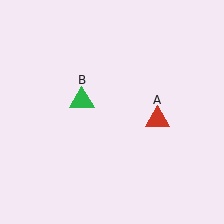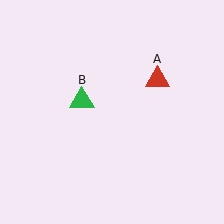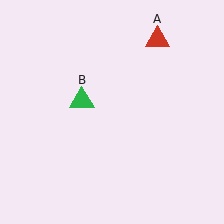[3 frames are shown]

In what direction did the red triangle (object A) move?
The red triangle (object A) moved up.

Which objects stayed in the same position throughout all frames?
Green triangle (object B) remained stationary.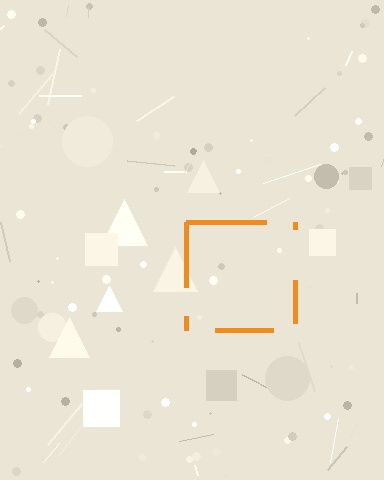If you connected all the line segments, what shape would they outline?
They would outline a square.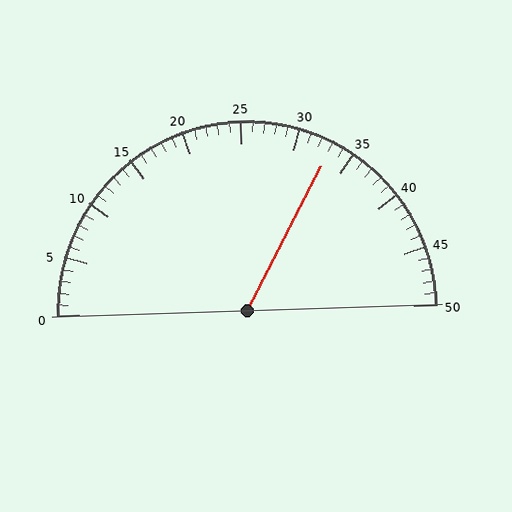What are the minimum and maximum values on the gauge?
The gauge ranges from 0 to 50.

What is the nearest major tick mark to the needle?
The nearest major tick mark is 35.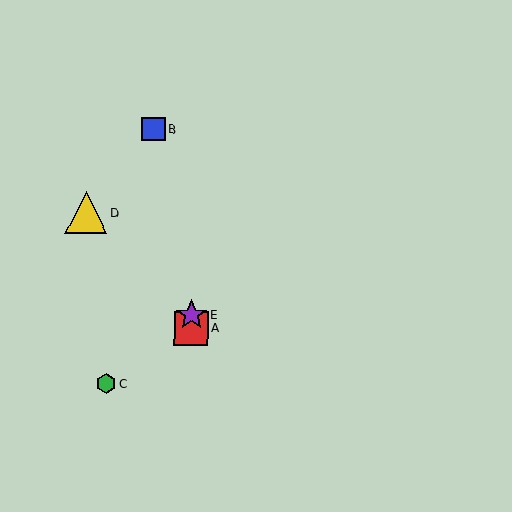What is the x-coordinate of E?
Object E is at x≈191.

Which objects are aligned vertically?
Objects A, E are aligned vertically.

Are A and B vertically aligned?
No, A is at x≈191 and B is at x≈154.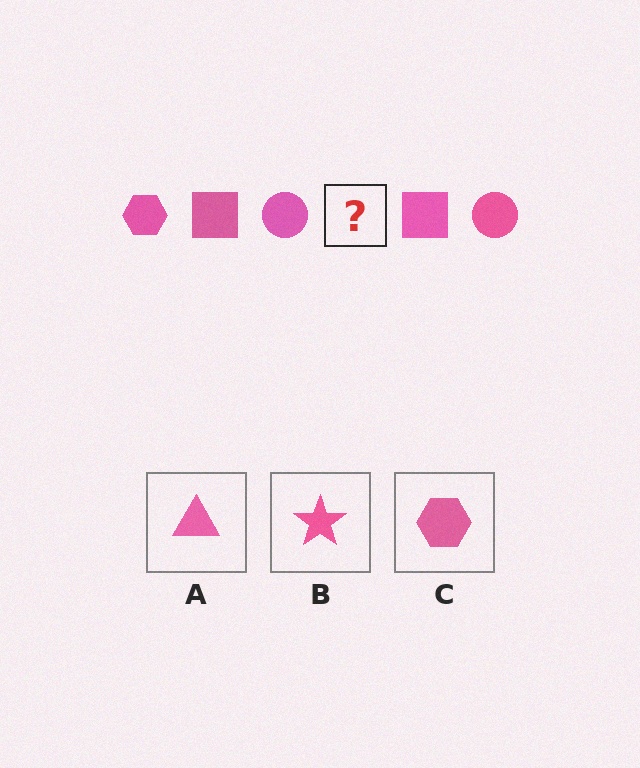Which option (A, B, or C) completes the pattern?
C.